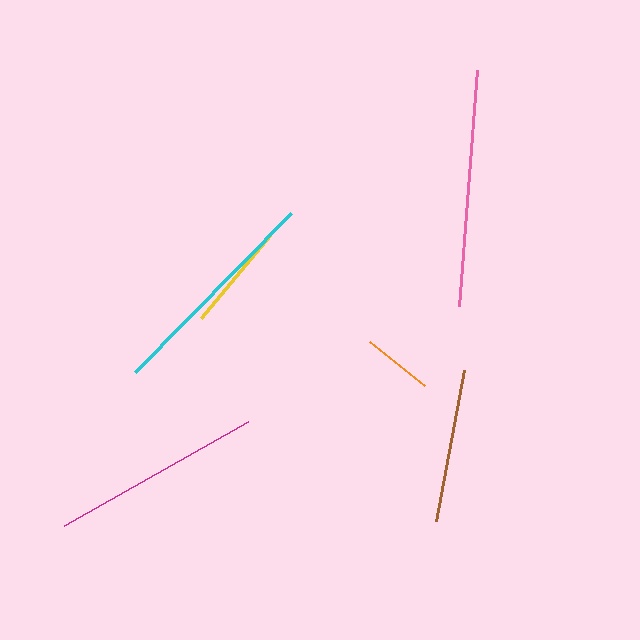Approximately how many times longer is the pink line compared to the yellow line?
The pink line is approximately 2.2 times the length of the yellow line.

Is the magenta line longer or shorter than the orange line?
The magenta line is longer than the orange line.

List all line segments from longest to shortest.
From longest to shortest: pink, cyan, magenta, brown, yellow, orange.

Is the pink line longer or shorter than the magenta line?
The pink line is longer than the magenta line.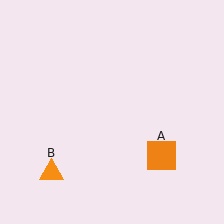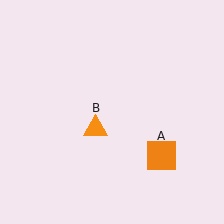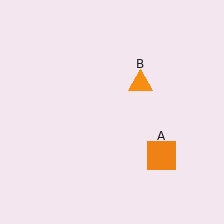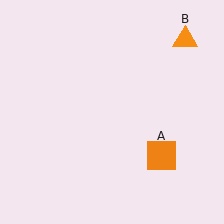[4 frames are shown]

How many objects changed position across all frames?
1 object changed position: orange triangle (object B).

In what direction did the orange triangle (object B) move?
The orange triangle (object B) moved up and to the right.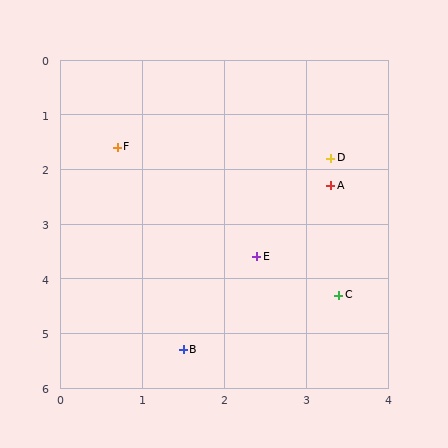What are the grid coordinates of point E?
Point E is at approximately (2.4, 3.6).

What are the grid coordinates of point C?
Point C is at approximately (3.4, 4.3).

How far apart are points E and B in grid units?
Points E and B are about 1.9 grid units apart.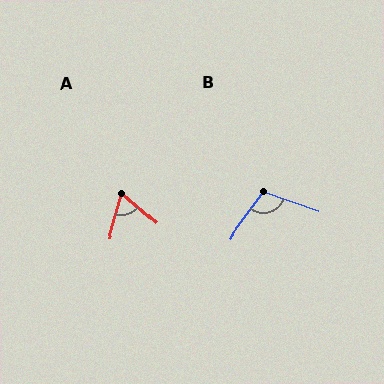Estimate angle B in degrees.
Approximately 106 degrees.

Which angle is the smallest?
A, at approximately 65 degrees.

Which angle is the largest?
B, at approximately 106 degrees.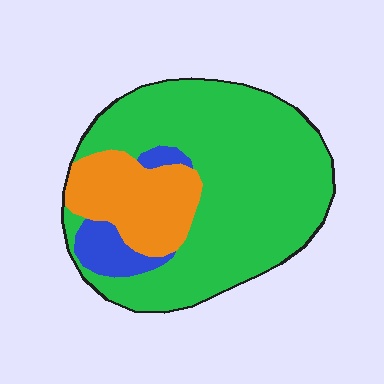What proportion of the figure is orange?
Orange takes up about one fifth (1/5) of the figure.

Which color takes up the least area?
Blue, at roughly 10%.